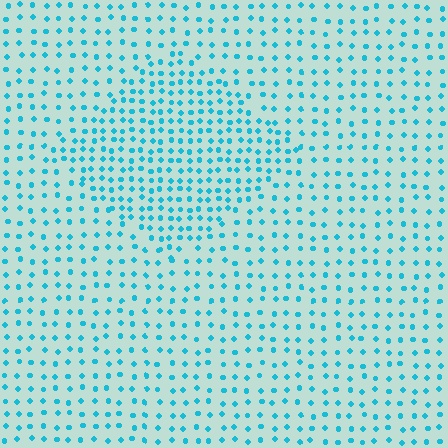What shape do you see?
I see a diamond.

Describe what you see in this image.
The image contains small cyan elements arranged at two different densities. A diamond-shaped region is visible where the elements are more densely packed than the surrounding area.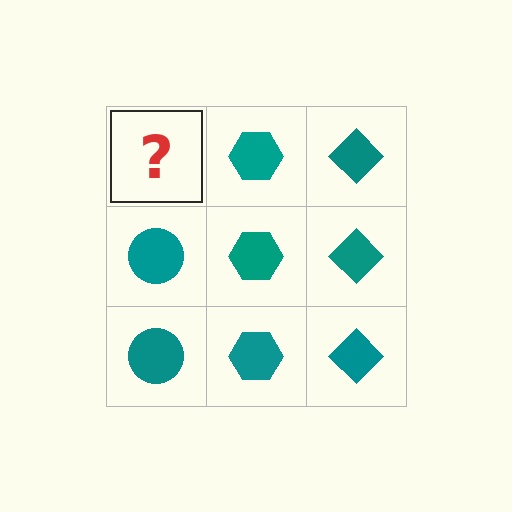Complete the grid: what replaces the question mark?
The question mark should be replaced with a teal circle.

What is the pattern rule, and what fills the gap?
The rule is that each column has a consistent shape. The gap should be filled with a teal circle.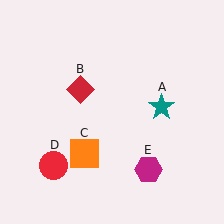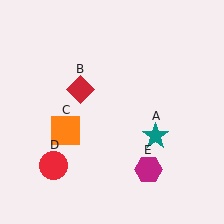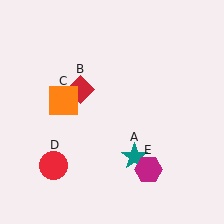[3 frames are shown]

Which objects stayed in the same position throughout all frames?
Red diamond (object B) and red circle (object D) and magenta hexagon (object E) remained stationary.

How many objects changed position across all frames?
2 objects changed position: teal star (object A), orange square (object C).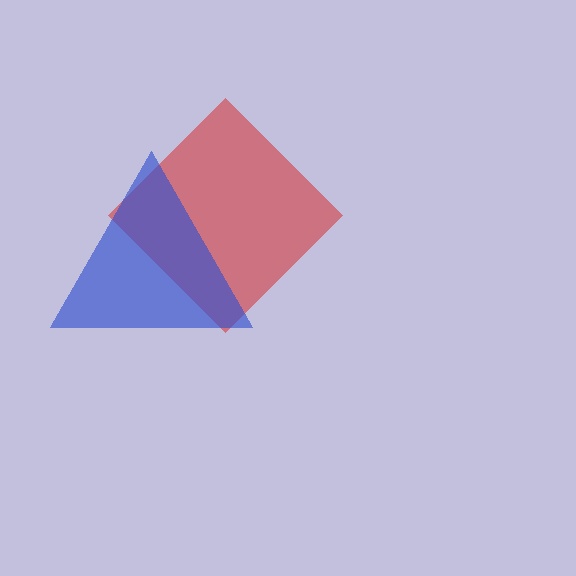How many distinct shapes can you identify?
There are 2 distinct shapes: a red diamond, a blue triangle.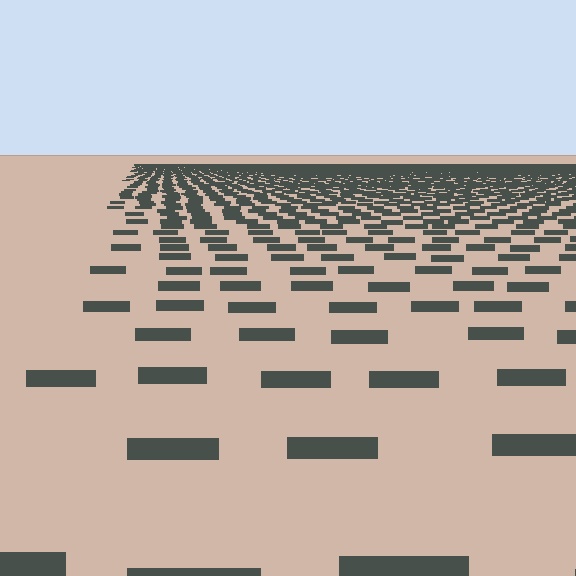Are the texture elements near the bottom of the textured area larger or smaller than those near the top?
Larger. Near the bottom, elements are closer to the viewer and appear at a bigger on-screen size.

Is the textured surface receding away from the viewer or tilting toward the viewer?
The surface is receding away from the viewer. Texture elements get smaller and denser toward the top.